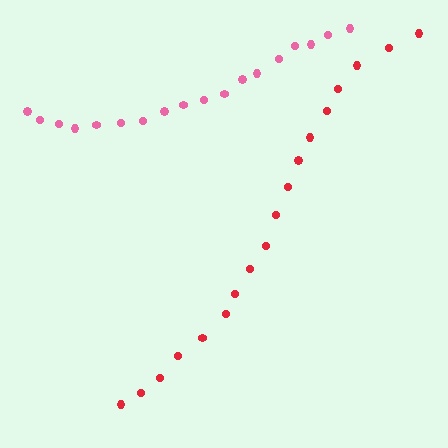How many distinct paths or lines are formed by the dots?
There are 2 distinct paths.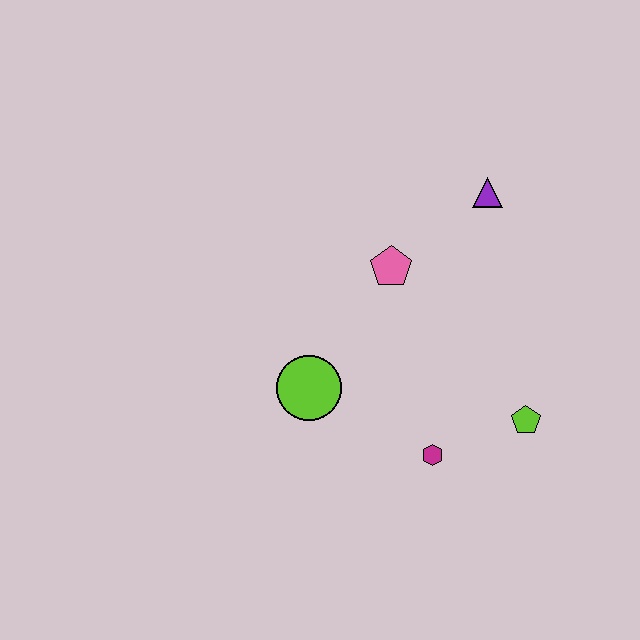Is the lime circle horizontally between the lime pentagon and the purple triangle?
No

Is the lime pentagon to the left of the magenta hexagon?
No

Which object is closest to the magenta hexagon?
The lime pentagon is closest to the magenta hexagon.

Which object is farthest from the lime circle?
The purple triangle is farthest from the lime circle.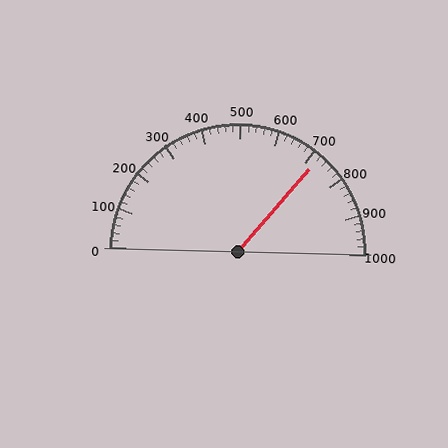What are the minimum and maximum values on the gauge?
The gauge ranges from 0 to 1000.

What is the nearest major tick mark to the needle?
The nearest major tick mark is 700.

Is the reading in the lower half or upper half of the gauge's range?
The reading is in the upper half of the range (0 to 1000).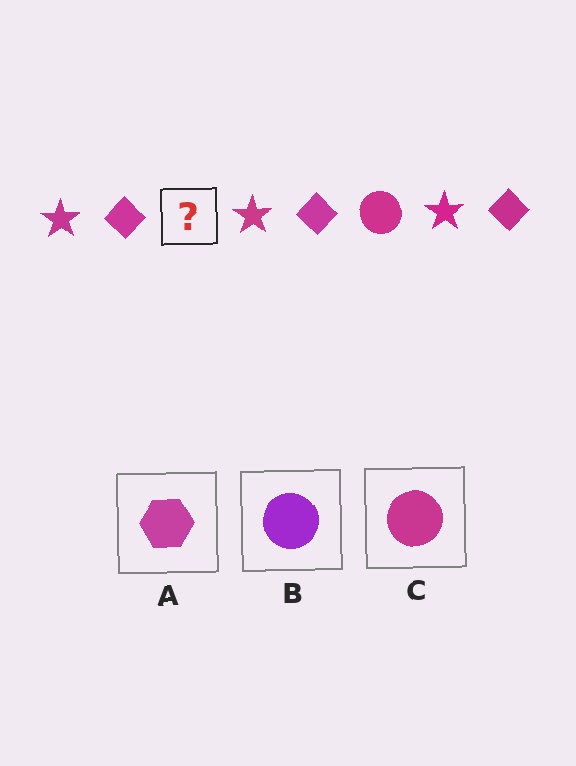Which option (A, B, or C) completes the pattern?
C.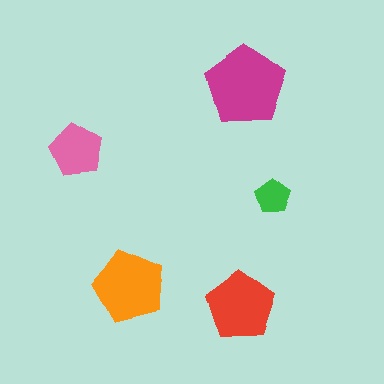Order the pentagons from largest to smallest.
the magenta one, the orange one, the red one, the pink one, the green one.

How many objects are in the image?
There are 5 objects in the image.